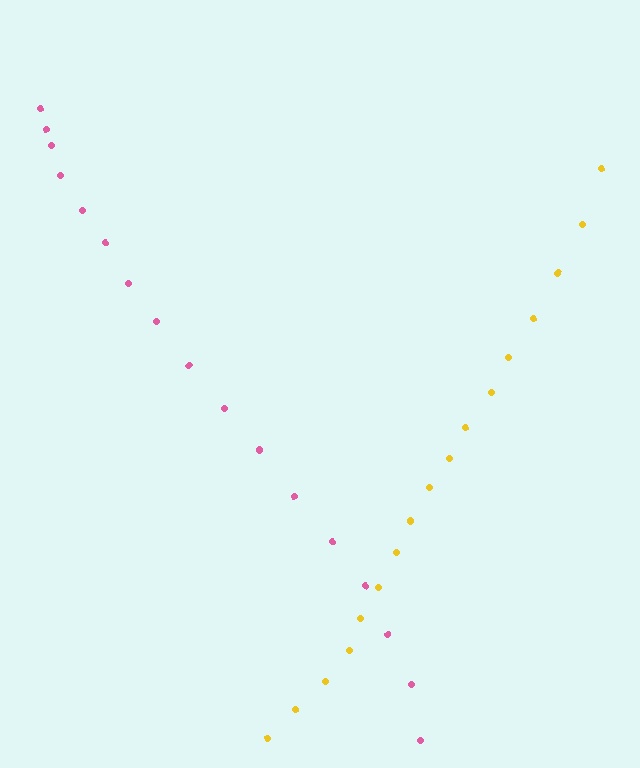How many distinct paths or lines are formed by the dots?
There are 2 distinct paths.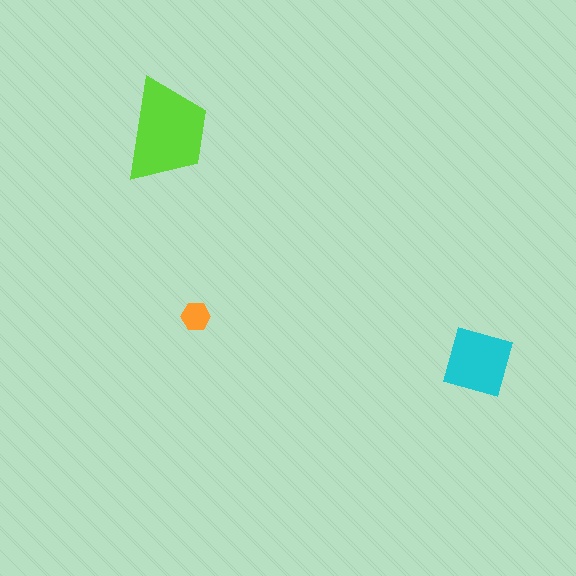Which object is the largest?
The lime trapezoid.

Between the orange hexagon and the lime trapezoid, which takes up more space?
The lime trapezoid.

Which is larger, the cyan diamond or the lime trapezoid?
The lime trapezoid.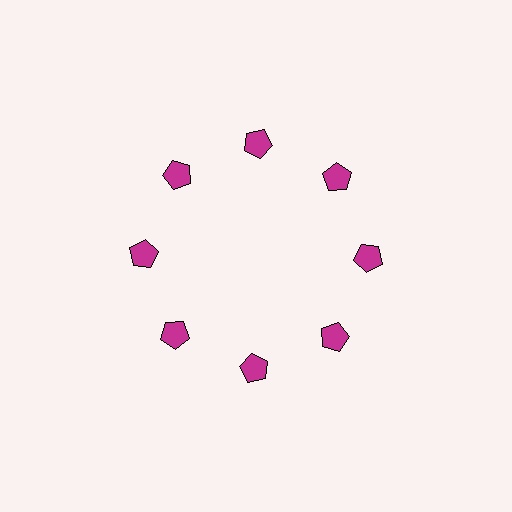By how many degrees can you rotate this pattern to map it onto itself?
The pattern maps onto itself every 45 degrees of rotation.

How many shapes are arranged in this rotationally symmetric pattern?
There are 8 shapes, arranged in 8 groups of 1.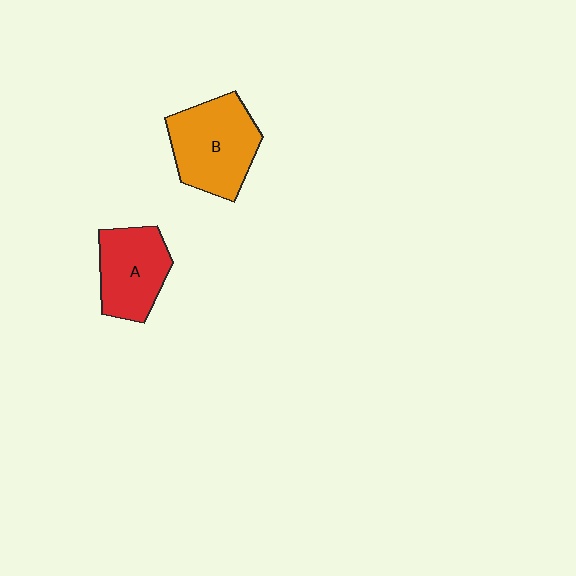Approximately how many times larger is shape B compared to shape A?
Approximately 1.2 times.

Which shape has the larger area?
Shape B (orange).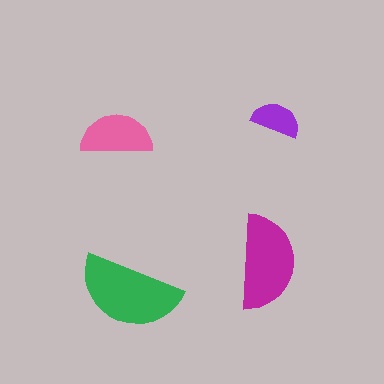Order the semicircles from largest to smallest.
the green one, the magenta one, the pink one, the purple one.